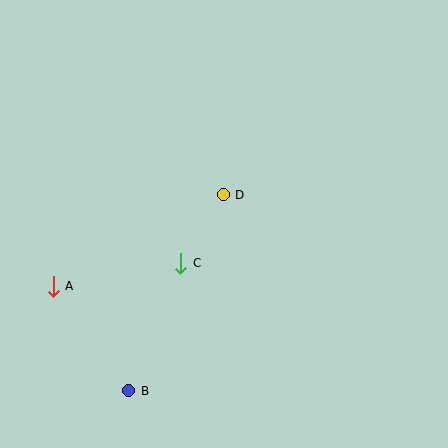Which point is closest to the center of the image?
Point D at (223, 195) is closest to the center.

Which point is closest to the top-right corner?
Point D is closest to the top-right corner.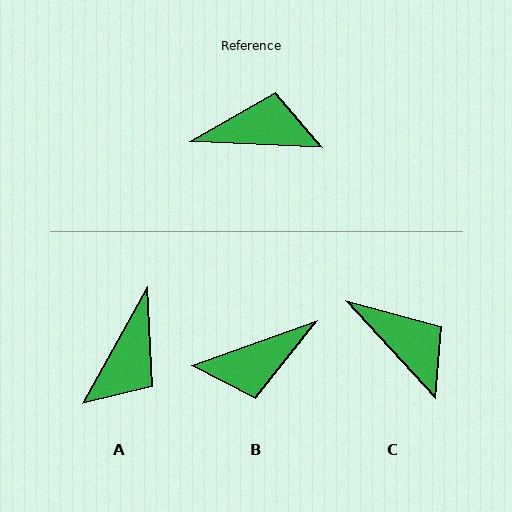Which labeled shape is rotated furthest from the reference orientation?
B, about 158 degrees away.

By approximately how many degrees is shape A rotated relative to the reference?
Approximately 117 degrees clockwise.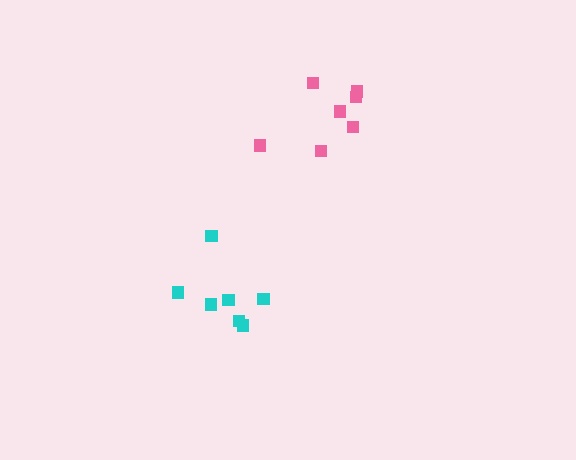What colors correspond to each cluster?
The clusters are colored: pink, cyan.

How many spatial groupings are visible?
There are 2 spatial groupings.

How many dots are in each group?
Group 1: 7 dots, Group 2: 7 dots (14 total).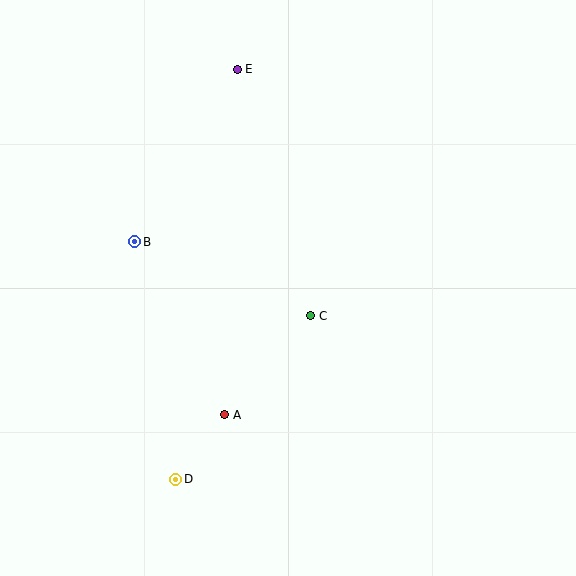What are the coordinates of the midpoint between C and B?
The midpoint between C and B is at (223, 279).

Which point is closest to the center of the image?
Point C at (311, 316) is closest to the center.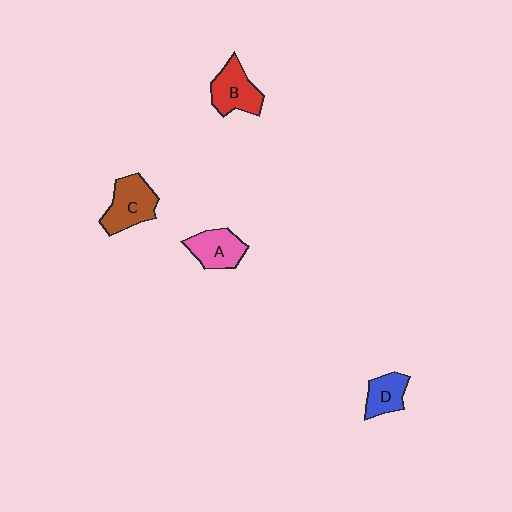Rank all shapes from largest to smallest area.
From largest to smallest: C (brown), B (red), A (pink), D (blue).